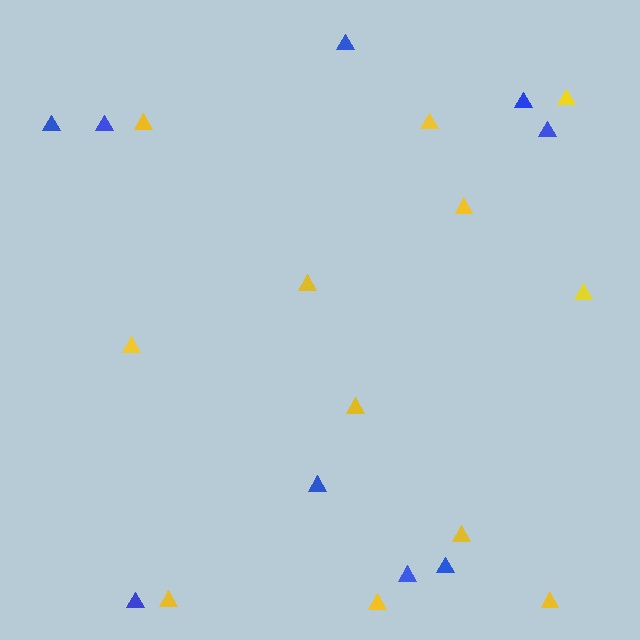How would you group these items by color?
There are 2 groups: one group of yellow triangles (12) and one group of blue triangles (9).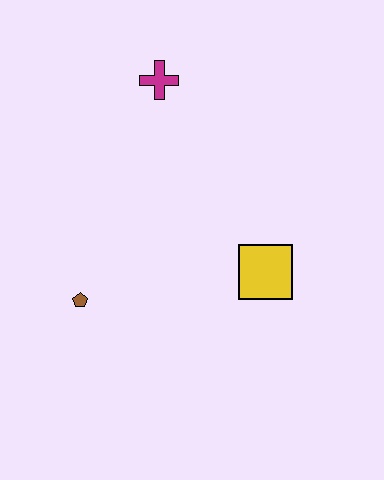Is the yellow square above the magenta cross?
No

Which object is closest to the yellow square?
The brown pentagon is closest to the yellow square.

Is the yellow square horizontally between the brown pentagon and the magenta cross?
No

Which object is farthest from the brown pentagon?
The magenta cross is farthest from the brown pentagon.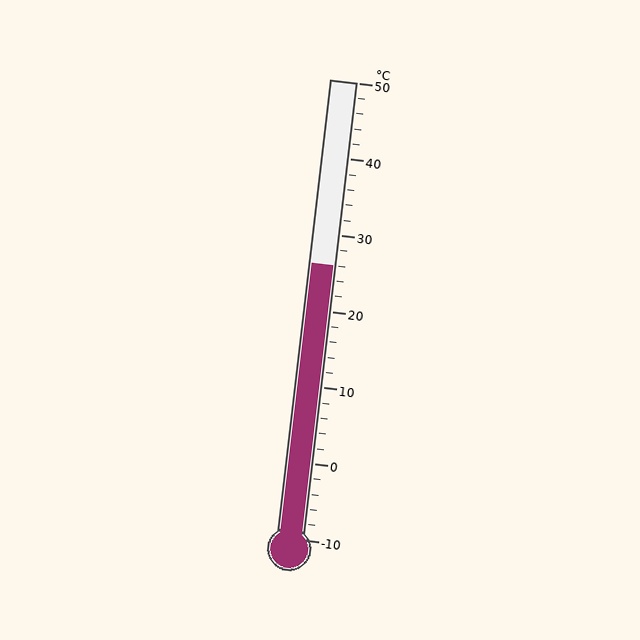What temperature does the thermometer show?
The thermometer shows approximately 26°C.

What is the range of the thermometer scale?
The thermometer scale ranges from -10°C to 50°C.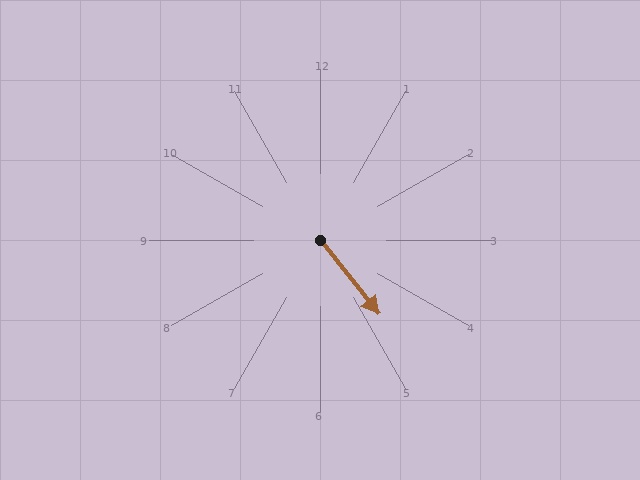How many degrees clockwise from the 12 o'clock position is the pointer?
Approximately 141 degrees.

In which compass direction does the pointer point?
Southeast.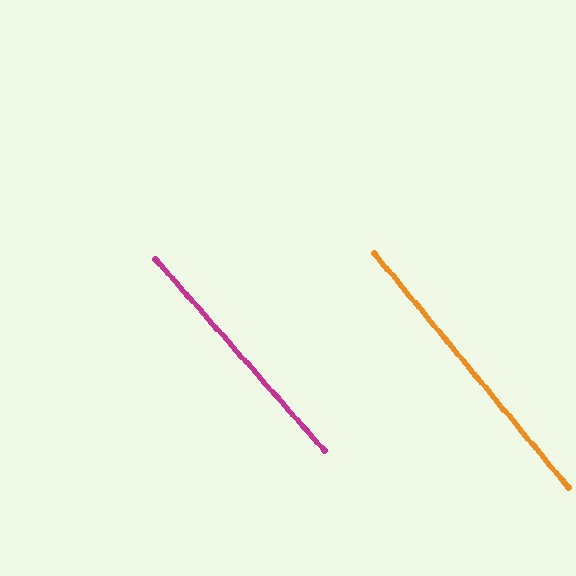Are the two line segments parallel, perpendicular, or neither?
Parallel — their directions differ by only 1.7°.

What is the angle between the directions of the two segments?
Approximately 2 degrees.